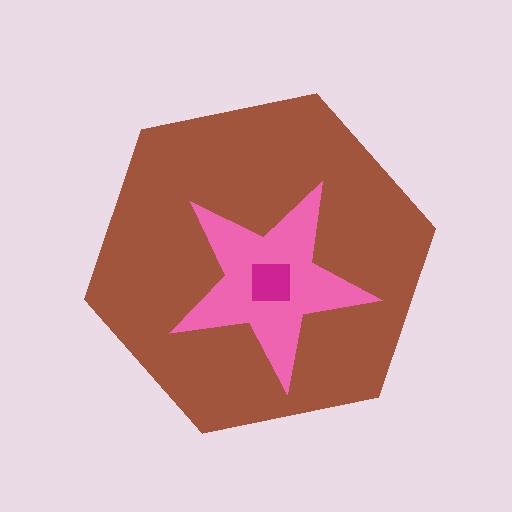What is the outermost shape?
The brown hexagon.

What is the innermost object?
The magenta square.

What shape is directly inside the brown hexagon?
The pink star.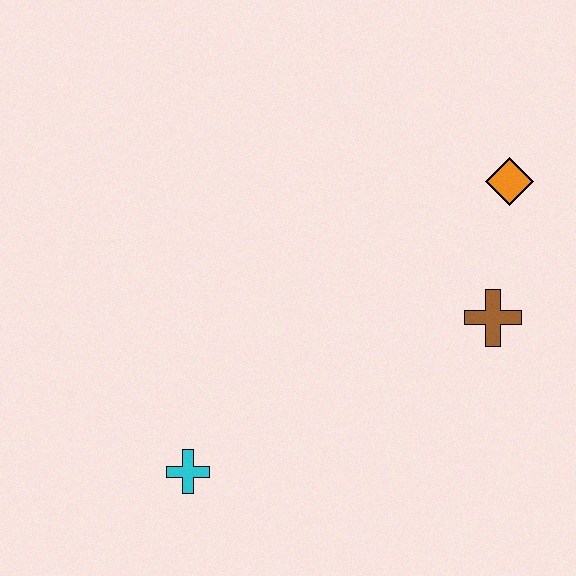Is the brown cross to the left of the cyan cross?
No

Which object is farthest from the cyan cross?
The orange diamond is farthest from the cyan cross.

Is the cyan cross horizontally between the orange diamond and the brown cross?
No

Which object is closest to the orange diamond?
The brown cross is closest to the orange diamond.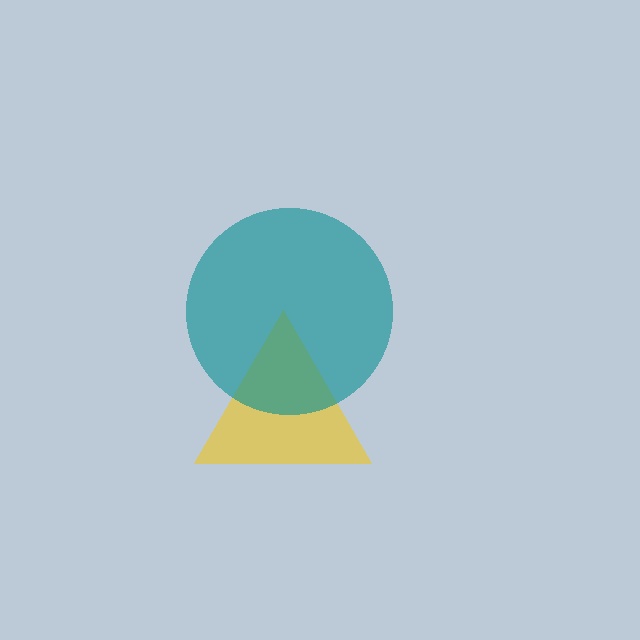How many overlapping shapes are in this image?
There are 2 overlapping shapes in the image.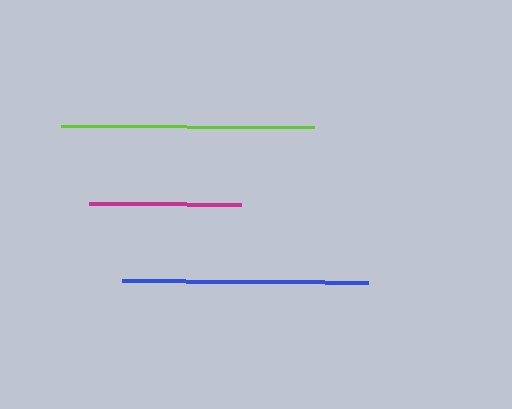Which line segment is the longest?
The lime line is the longest at approximately 253 pixels.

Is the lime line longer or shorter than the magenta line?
The lime line is longer than the magenta line.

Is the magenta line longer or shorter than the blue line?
The blue line is longer than the magenta line.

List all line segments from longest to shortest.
From longest to shortest: lime, blue, magenta.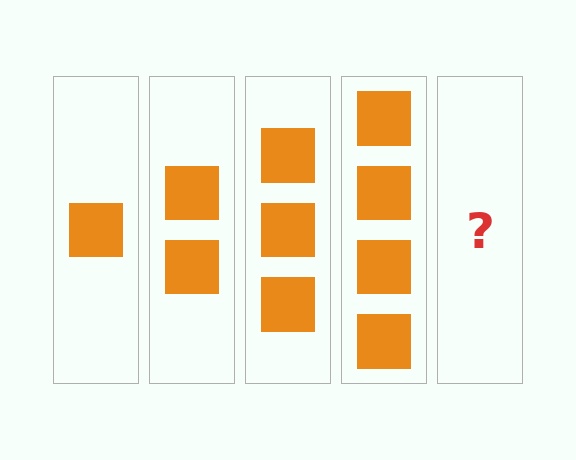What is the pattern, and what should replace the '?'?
The pattern is that each step adds one more square. The '?' should be 5 squares.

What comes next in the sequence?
The next element should be 5 squares.